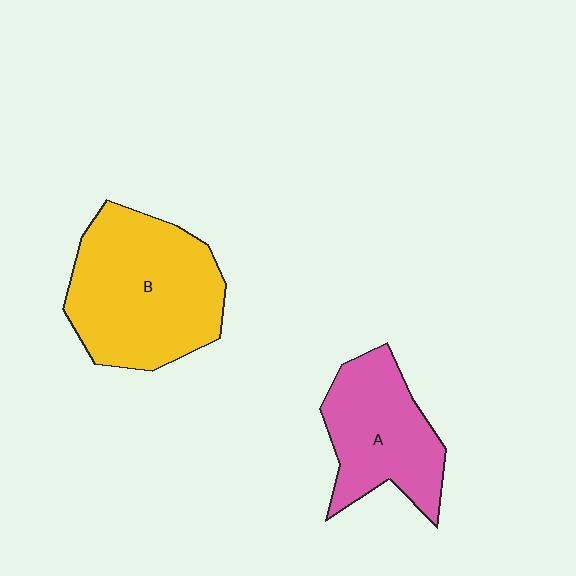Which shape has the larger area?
Shape B (yellow).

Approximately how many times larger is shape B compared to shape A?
Approximately 1.4 times.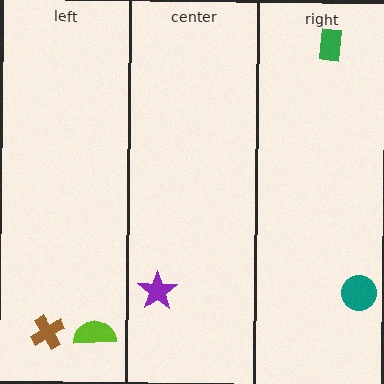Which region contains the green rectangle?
The right region.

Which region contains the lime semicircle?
The left region.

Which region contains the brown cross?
The left region.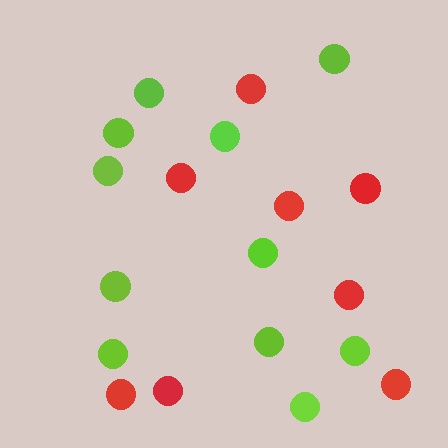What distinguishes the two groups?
There are 2 groups: one group of red circles (8) and one group of lime circles (11).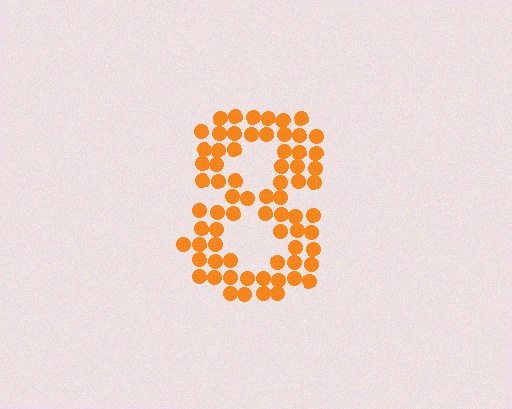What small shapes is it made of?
It is made of small circles.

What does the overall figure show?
The overall figure shows the digit 8.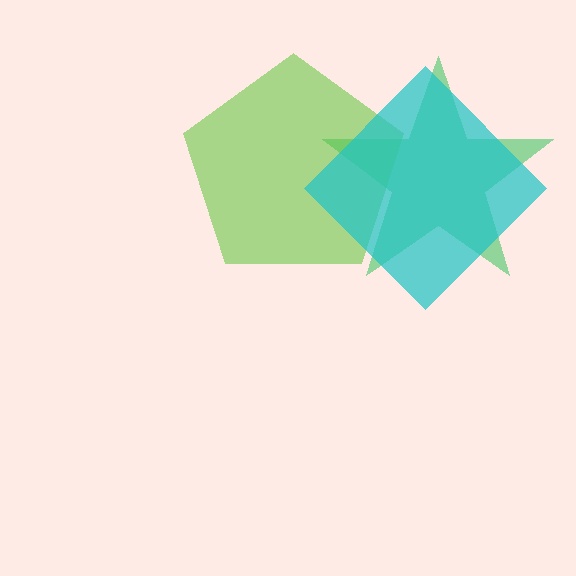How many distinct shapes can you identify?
There are 3 distinct shapes: a green star, a lime pentagon, a cyan diamond.